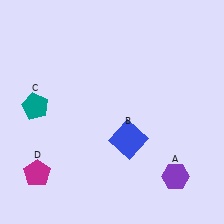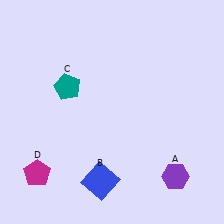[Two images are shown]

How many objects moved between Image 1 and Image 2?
2 objects moved between the two images.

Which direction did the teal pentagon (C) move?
The teal pentagon (C) moved right.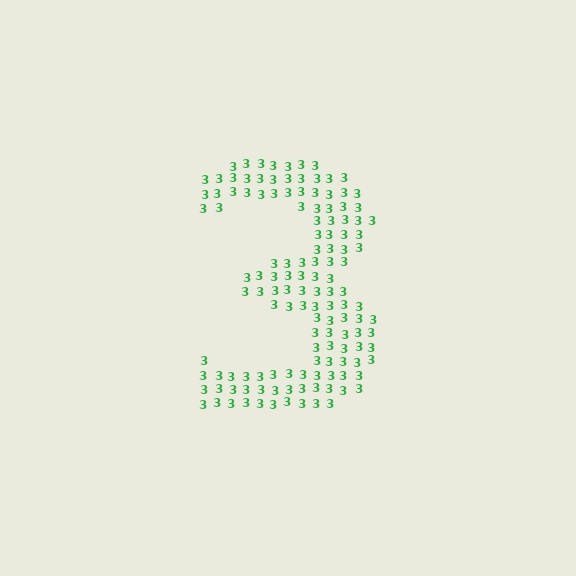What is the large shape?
The large shape is the digit 3.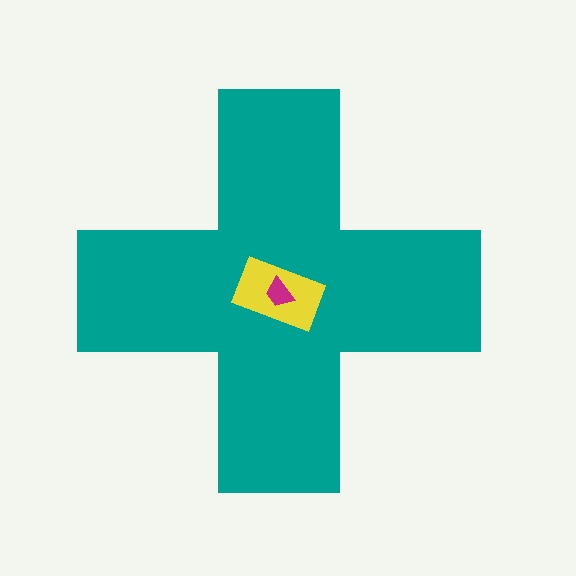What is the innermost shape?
The magenta trapezoid.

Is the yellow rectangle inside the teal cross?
Yes.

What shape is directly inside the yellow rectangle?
The magenta trapezoid.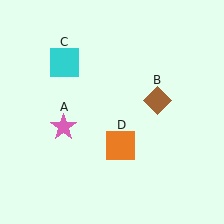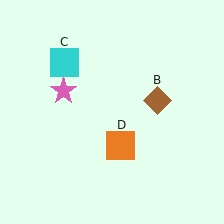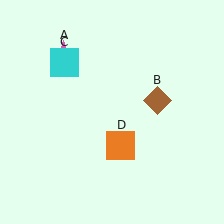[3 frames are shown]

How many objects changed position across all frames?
1 object changed position: pink star (object A).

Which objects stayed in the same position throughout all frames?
Brown diamond (object B) and cyan square (object C) and orange square (object D) remained stationary.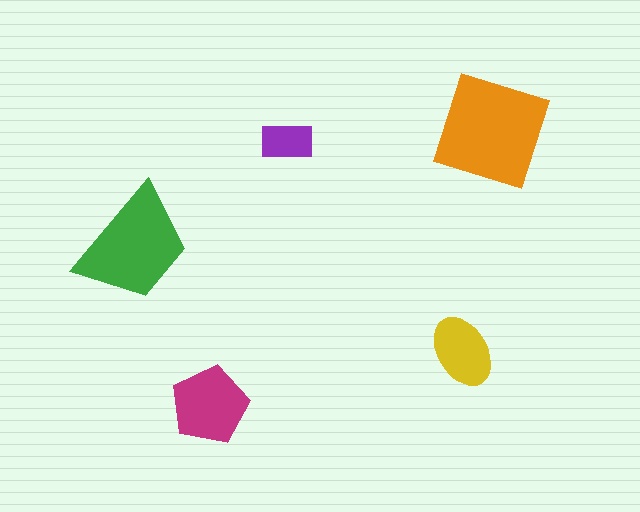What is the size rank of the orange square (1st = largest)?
1st.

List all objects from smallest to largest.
The purple rectangle, the yellow ellipse, the magenta pentagon, the green trapezoid, the orange square.